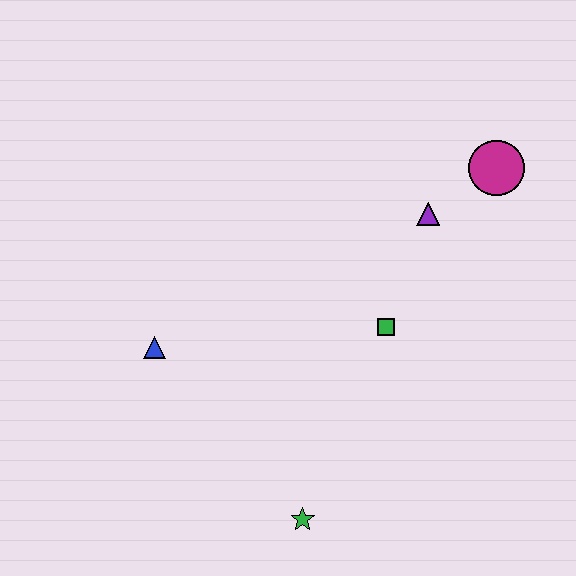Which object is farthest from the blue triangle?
The magenta circle is farthest from the blue triangle.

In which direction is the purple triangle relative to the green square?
The purple triangle is above the green square.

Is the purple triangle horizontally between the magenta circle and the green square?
Yes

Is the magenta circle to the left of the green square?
No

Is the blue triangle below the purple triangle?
Yes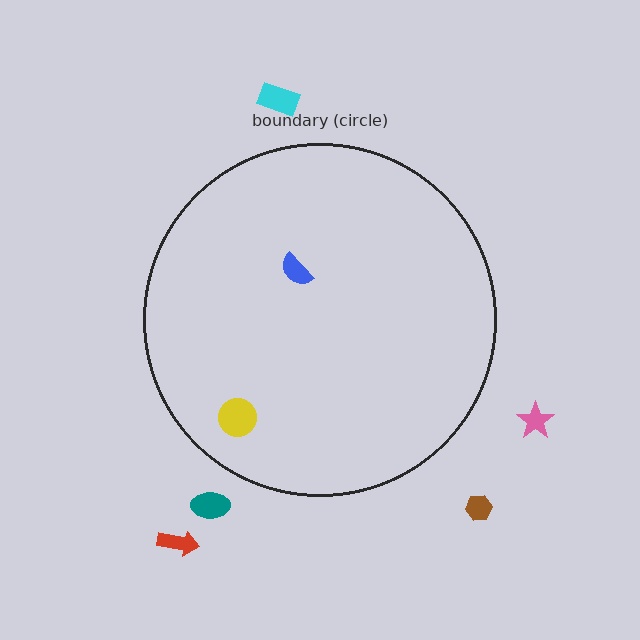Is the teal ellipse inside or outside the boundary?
Outside.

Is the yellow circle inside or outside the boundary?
Inside.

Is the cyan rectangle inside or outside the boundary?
Outside.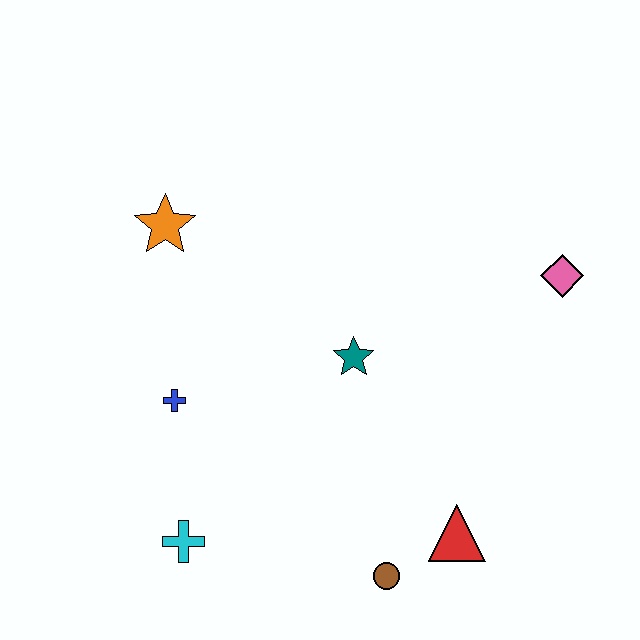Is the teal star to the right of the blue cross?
Yes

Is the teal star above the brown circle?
Yes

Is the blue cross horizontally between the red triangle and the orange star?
Yes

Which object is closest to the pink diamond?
The teal star is closest to the pink diamond.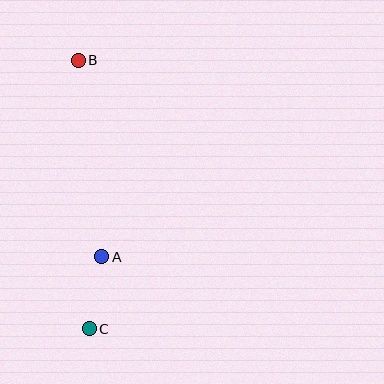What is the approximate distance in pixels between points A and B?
The distance between A and B is approximately 198 pixels.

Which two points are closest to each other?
Points A and C are closest to each other.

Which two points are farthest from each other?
Points B and C are farthest from each other.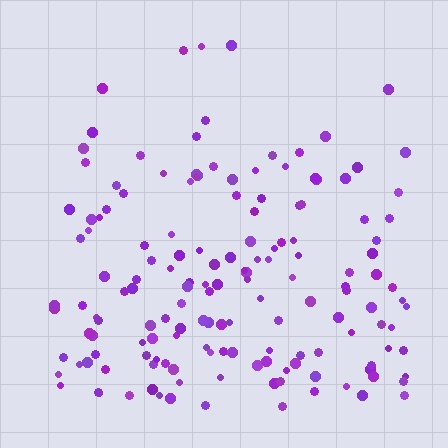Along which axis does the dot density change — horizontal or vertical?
Vertical.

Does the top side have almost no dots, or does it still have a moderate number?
Still a moderate number, just noticeably fewer than the bottom.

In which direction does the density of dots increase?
From top to bottom, with the bottom side densest.